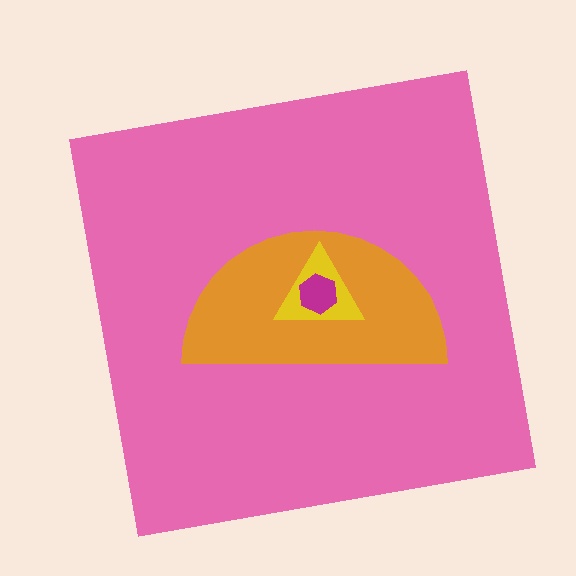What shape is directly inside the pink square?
The orange semicircle.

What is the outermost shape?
The pink square.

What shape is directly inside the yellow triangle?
The magenta hexagon.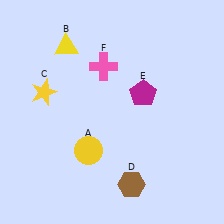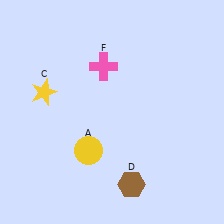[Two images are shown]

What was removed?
The yellow triangle (B), the magenta pentagon (E) were removed in Image 2.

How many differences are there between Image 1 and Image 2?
There are 2 differences between the two images.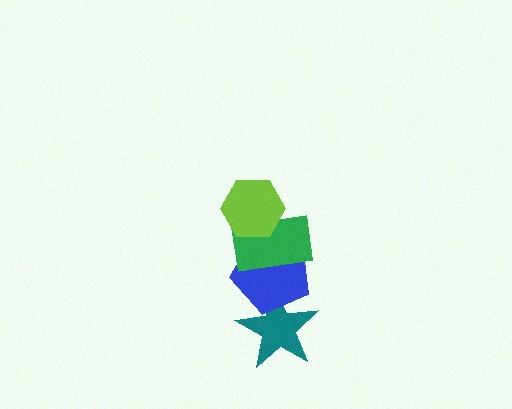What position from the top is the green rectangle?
The green rectangle is 2nd from the top.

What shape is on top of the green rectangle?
The lime hexagon is on top of the green rectangle.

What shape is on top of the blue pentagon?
The green rectangle is on top of the blue pentagon.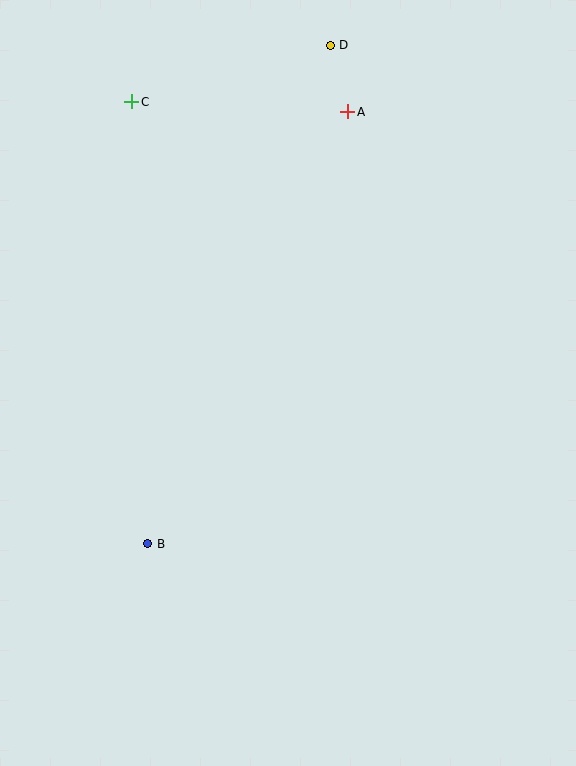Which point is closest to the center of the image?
Point B at (148, 544) is closest to the center.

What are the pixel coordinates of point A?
Point A is at (348, 112).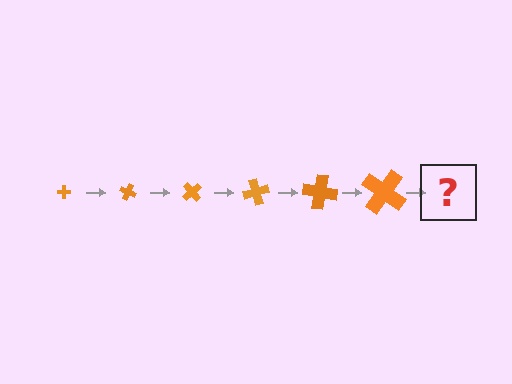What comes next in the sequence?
The next element should be a cross, larger than the previous one and rotated 150 degrees from the start.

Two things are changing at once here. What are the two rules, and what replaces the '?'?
The two rules are that the cross grows larger each step and it rotates 25 degrees each step. The '?' should be a cross, larger than the previous one and rotated 150 degrees from the start.